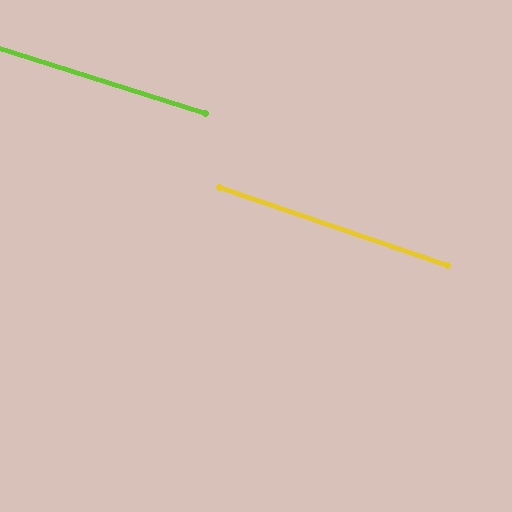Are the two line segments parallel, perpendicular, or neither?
Parallel — their directions differ by only 1.4°.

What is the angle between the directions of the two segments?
Approximately 1 degree.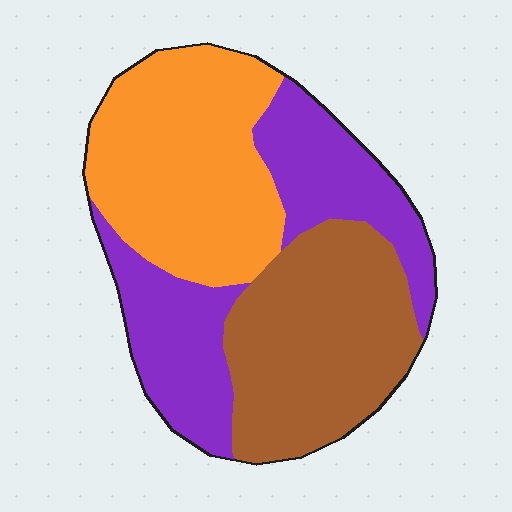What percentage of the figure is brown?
Brown covers roughly 35% of the figure.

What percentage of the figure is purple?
Purple covers about 30% of the figure.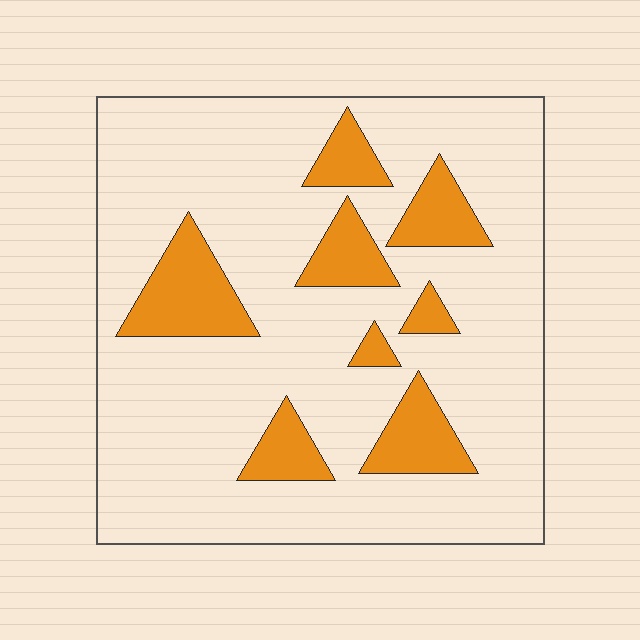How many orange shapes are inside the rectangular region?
8.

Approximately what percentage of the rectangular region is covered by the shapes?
Approximately 20%.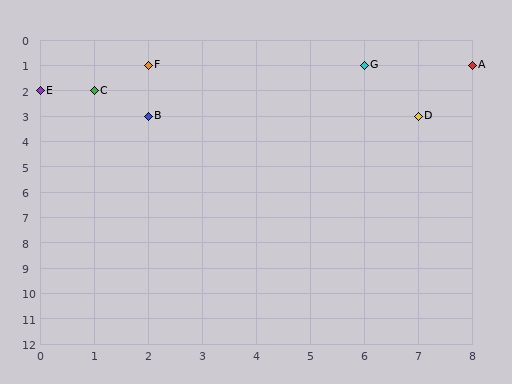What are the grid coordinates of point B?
Point B is at grid coordinates (2, 3).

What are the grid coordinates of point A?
Point A is at grid coordinates (8, 1).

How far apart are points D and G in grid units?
Points D and G are 1 column and 2 rows apart (about 2.2 grid units diagonally).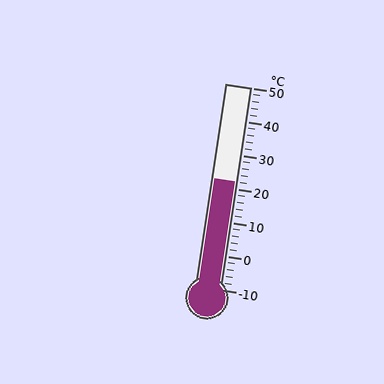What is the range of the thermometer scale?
The thermometer scale ranges from -10°C to 50°C.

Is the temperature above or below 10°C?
The temperature is above 10°C.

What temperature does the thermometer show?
The thermometer shows approximately 22°C.